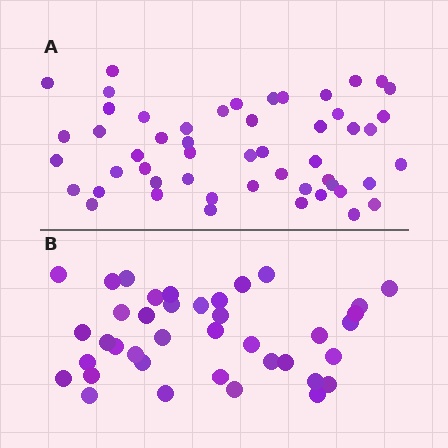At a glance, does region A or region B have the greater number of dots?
Region A (the top region) has more dots.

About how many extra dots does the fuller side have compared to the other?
Region A has approximately 15 more dots than region B.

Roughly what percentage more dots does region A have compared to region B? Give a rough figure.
About 35% more.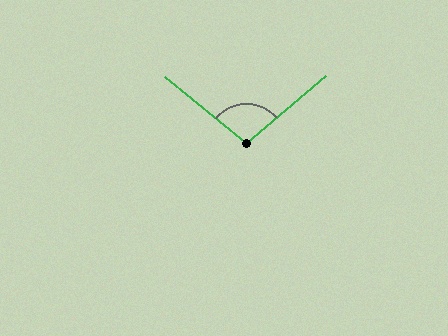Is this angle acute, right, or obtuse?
It is obtuse.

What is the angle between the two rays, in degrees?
Approximately 100 degrees.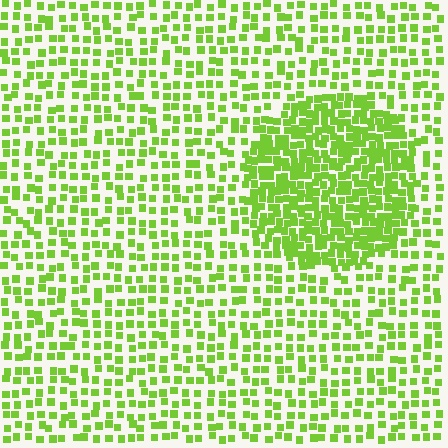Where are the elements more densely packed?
The elements are more densely packed inside the circle boundary.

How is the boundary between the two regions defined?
The boundary is defined by a change in element density (approximately 2.1x ratio). All elements are the same color, size, and shape.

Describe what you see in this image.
The image contains small lime elements arranged at two different densities. A circle-shaped region is visible where the elements are more densely packed than the surrounding area.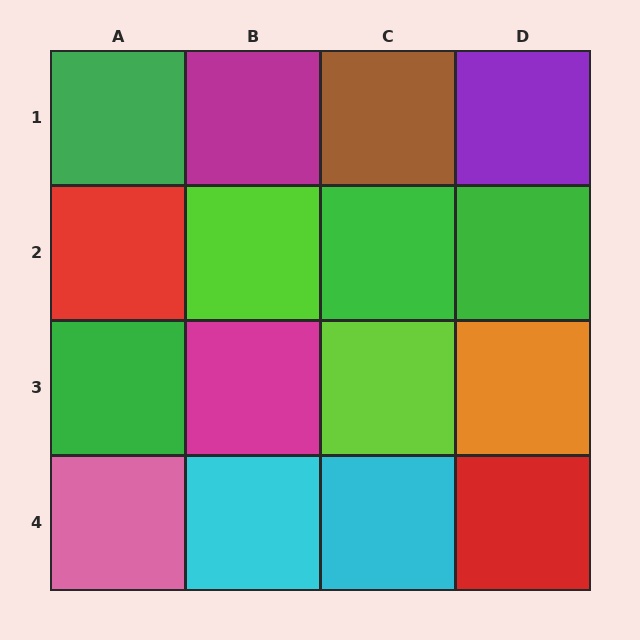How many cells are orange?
1 cell is orange.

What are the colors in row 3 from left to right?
Green, magenta, lime, orange.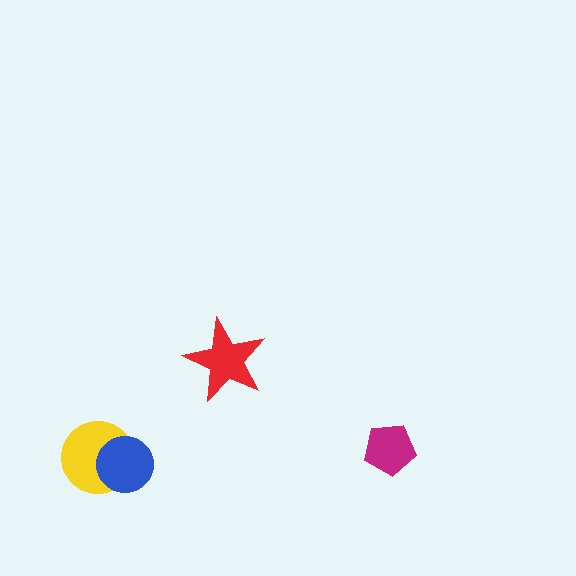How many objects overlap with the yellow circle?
1 object overlaps with the yellow circle.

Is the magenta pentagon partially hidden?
No, no other shape covers it.